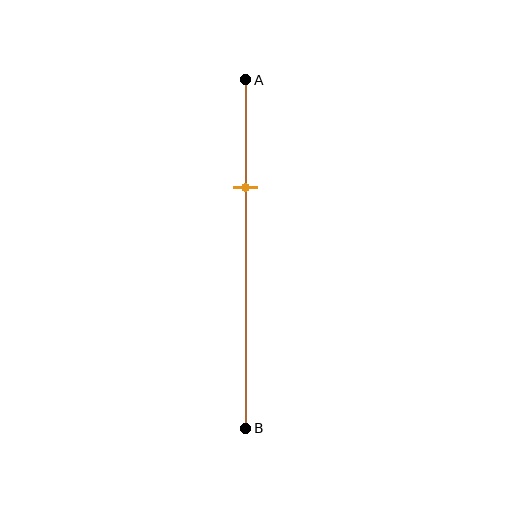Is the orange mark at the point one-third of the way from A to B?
Yes, the mark is approximately at the one-third point.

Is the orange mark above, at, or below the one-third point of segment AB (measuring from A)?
The orange mark is approximately at the one-third point of segment AB.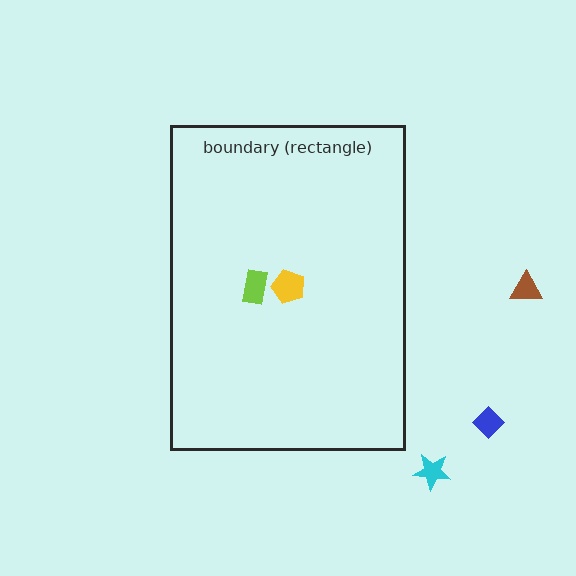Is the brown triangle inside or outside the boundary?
Outside.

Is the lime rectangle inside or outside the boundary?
Inside.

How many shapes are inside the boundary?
2 inside, 3 outside.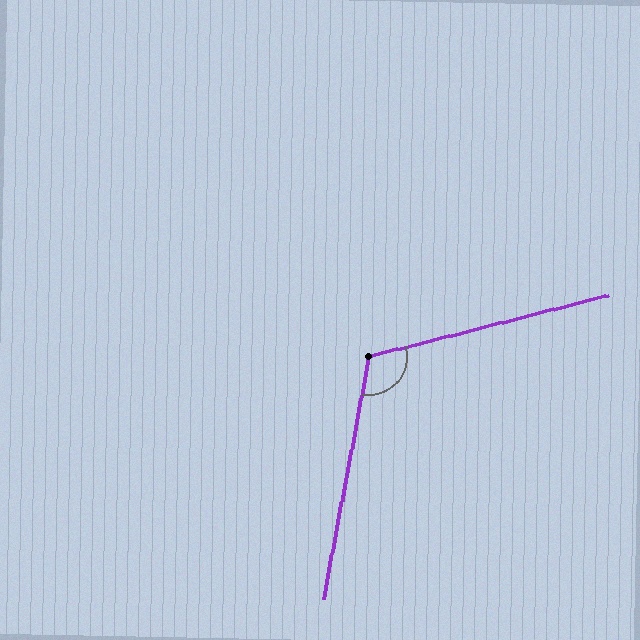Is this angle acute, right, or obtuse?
It is obtuse.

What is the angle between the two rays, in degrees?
Approximately 115 degrees.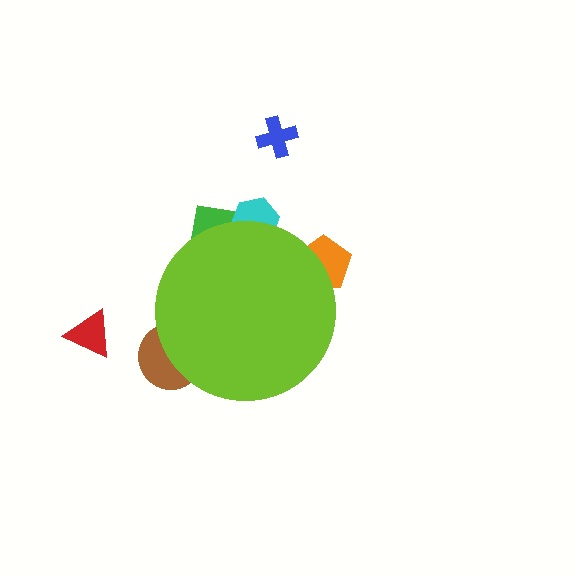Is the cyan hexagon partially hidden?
Yes, the cyan hexagon is partially hidden behind the lime circle.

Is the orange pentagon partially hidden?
Yes, the orange pentagon is partially hidden behind the lime circle.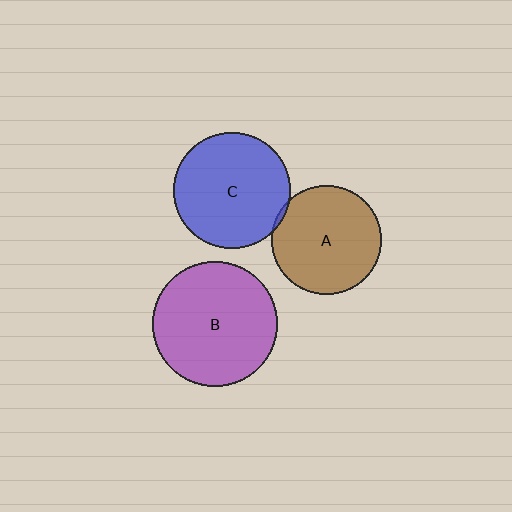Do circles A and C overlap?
Yes.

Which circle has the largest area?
Circle B (purple).